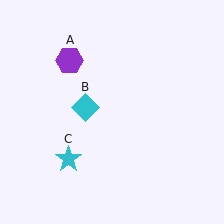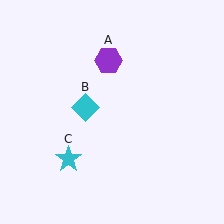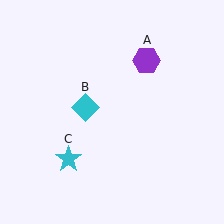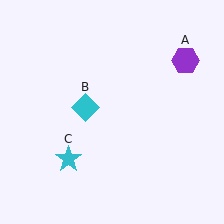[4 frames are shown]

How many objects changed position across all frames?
1 object changed position: purple hexagon (object A).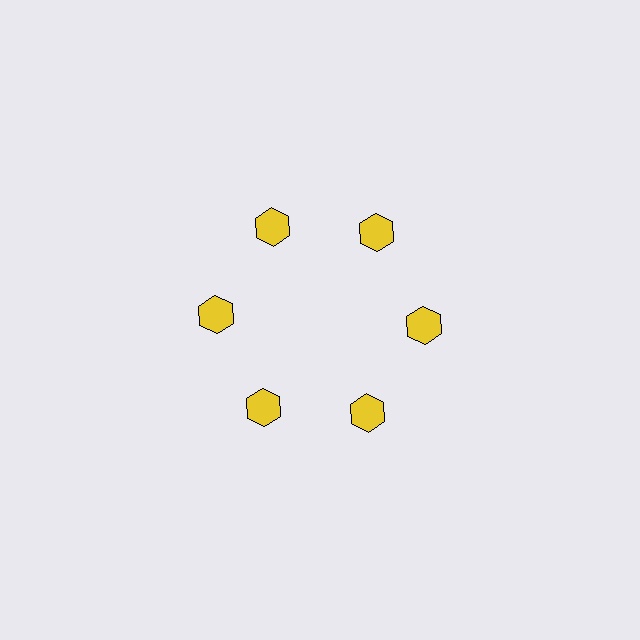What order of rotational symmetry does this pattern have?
This pattern has 6-fold rotational symmetry.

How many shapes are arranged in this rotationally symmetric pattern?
There are 6 shapes, arranged in 6 groups of 1.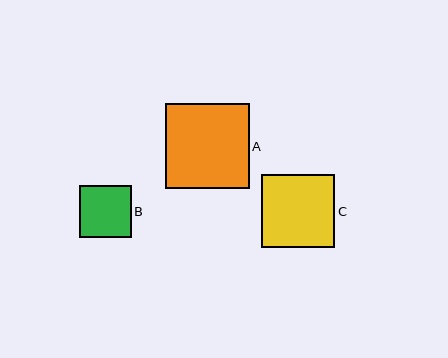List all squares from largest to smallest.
From largest to smallest: A, C, B.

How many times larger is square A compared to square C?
Square A is approximately 1.2 times the size of square C.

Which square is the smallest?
Square B is the smallest with a size of approximately 52 pixels.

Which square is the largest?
Square A is the largest with a size of approximately 84 pixels.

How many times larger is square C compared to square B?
Square C is approximately 1.4 times the size of square B.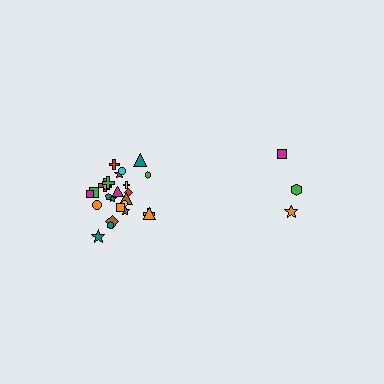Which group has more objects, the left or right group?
The left group.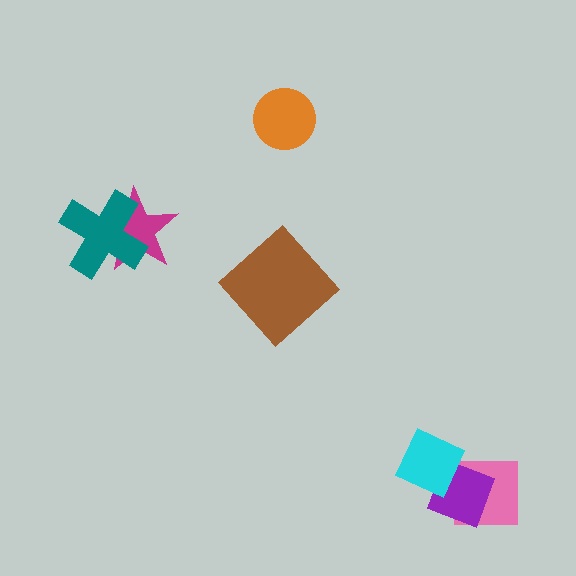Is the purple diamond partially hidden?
Yes, it is partially covered by another shape.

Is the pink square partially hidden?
Yes, it is partially covered by another shape.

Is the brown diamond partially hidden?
No, no other shape covers it.